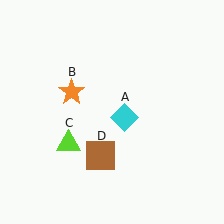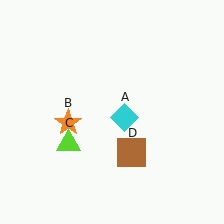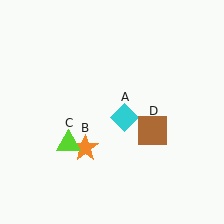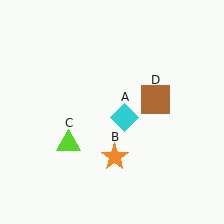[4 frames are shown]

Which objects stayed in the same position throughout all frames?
Cyan diamond (object A) and lime triangle (object C) remained stationary.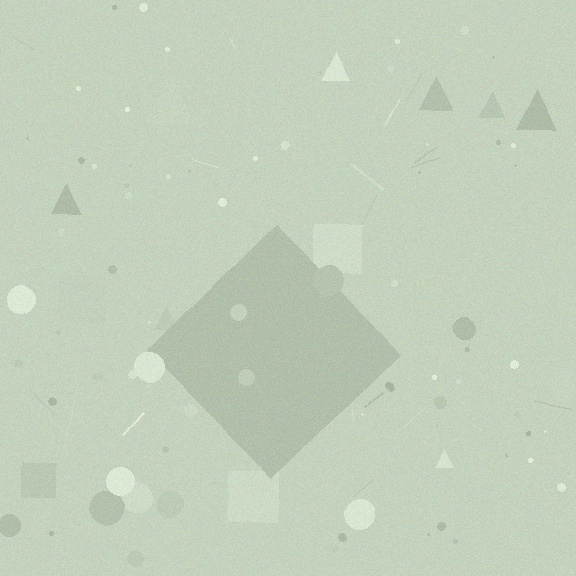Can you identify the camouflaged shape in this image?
The camouflaged shape is a diamond.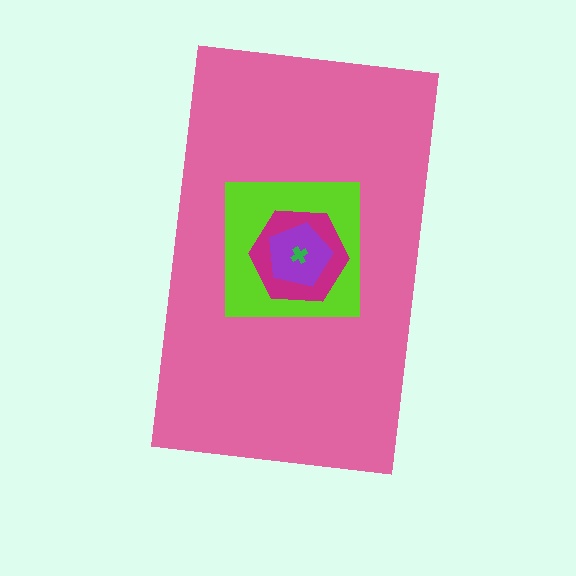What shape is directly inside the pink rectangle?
The lime square.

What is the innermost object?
The green cross.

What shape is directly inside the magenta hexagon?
The purple pentagon.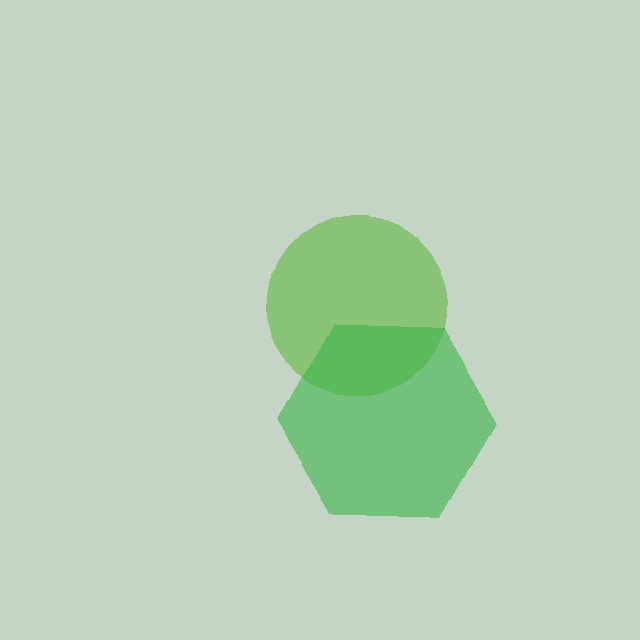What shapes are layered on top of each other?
The layered shapes are: a lime circle, a green hexagon.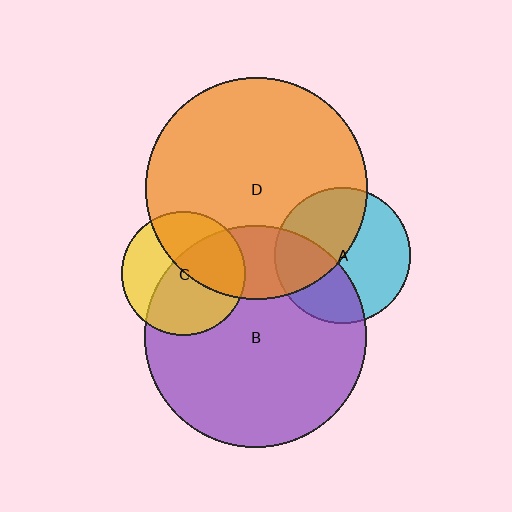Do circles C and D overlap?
Yes.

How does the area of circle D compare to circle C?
Approximately 3.2 times.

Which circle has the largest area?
Circle D (orange).